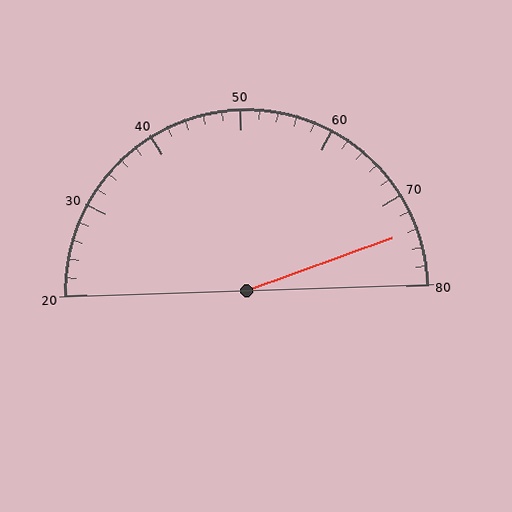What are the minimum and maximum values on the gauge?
The gauge ranges from 20 to 80.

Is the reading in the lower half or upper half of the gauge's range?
The reading is in the upper half of the range (20 to 80).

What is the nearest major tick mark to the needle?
The nearest major tick mark is 70.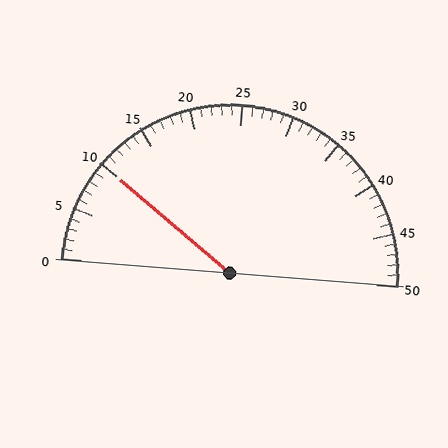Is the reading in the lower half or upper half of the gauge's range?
The reading is in the lower half of the range (0 to 50).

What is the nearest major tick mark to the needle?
The nearest major tick mark is 10.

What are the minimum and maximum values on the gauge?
The gauge ranges from 0 to 50.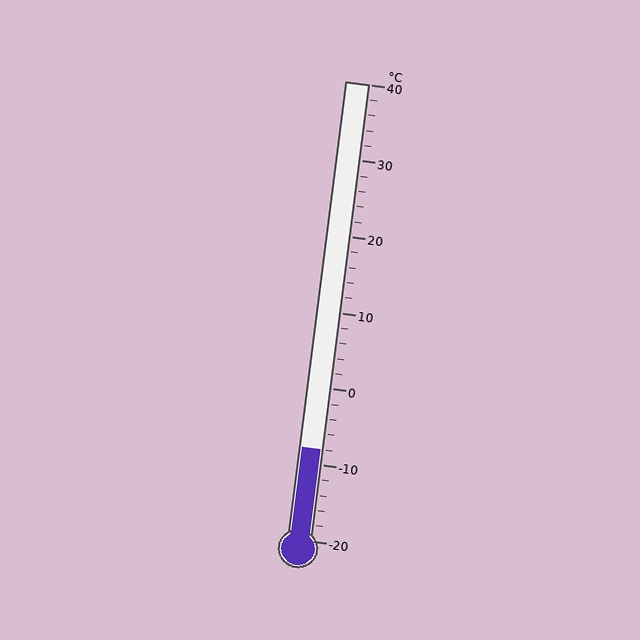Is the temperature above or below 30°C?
The temperature is below 30°C.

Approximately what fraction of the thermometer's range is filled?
The thermometer is filled to approximately 20% of its range.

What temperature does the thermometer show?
The thermometer shows approximately -8°C.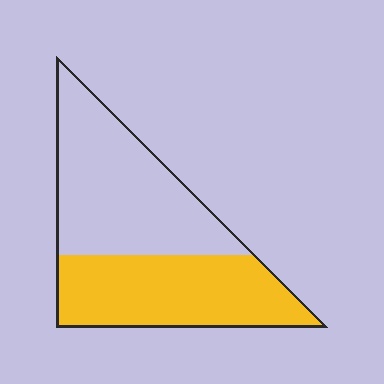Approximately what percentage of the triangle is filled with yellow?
Approximately 45%.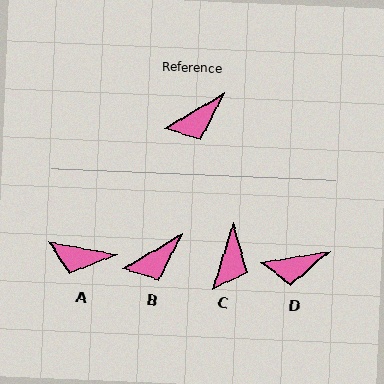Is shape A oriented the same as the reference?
No, it is off by about 41 degrees.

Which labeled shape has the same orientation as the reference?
B.